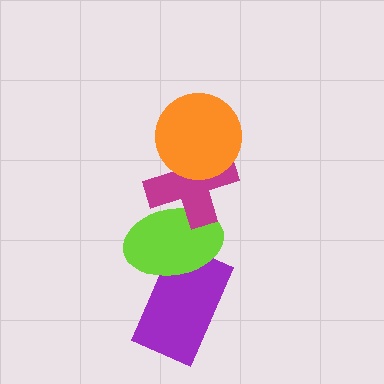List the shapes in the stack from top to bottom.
From top to bottom: the orange circle, the magenta cross, the lime ellipse, the purple rectangle.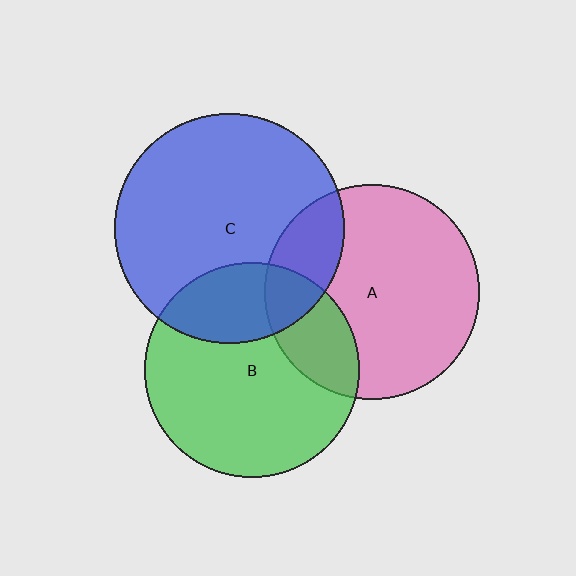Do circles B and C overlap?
Yes.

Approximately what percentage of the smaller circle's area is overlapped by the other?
Approximately 25%.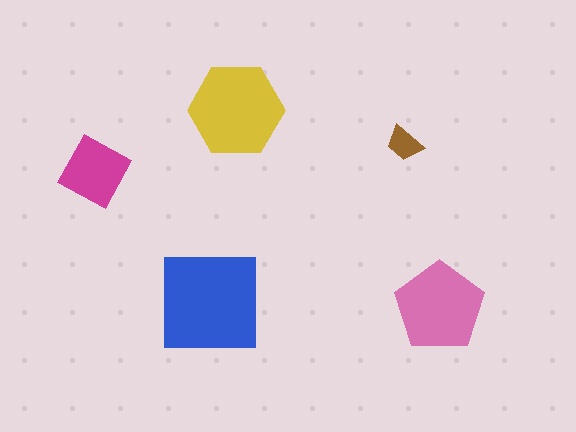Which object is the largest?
The blue square.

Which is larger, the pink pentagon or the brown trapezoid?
The pink pentagon.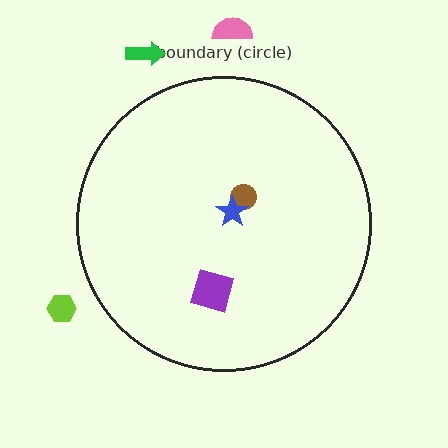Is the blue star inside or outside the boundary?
Inside.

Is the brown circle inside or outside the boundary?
Inside.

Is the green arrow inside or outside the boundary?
Outside.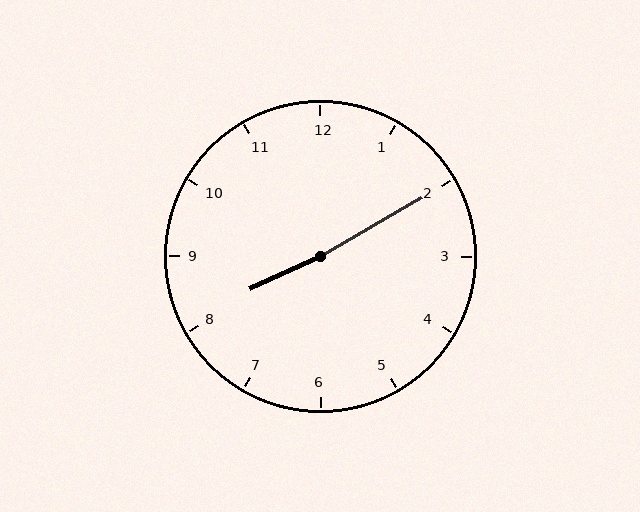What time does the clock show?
8:10.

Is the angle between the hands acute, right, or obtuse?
It is obtuse.